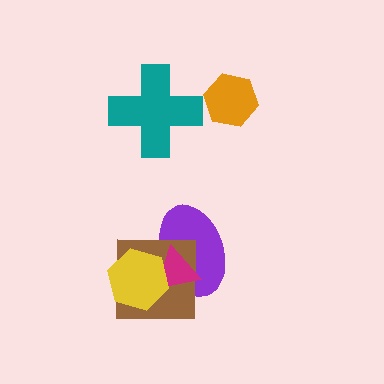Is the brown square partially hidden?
Yes, it is partially covered by another shape.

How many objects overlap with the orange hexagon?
0 objects overlap with the orange hexagon.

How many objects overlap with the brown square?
3 objects overlap with the brown square.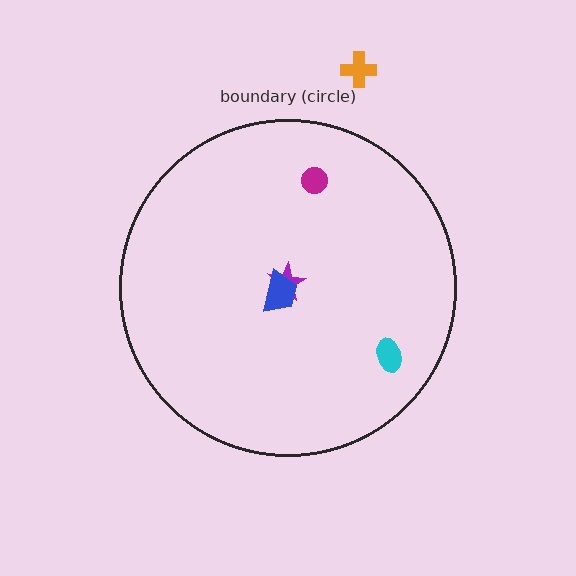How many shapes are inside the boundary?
4 inside, 1 outside.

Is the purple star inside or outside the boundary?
Inside.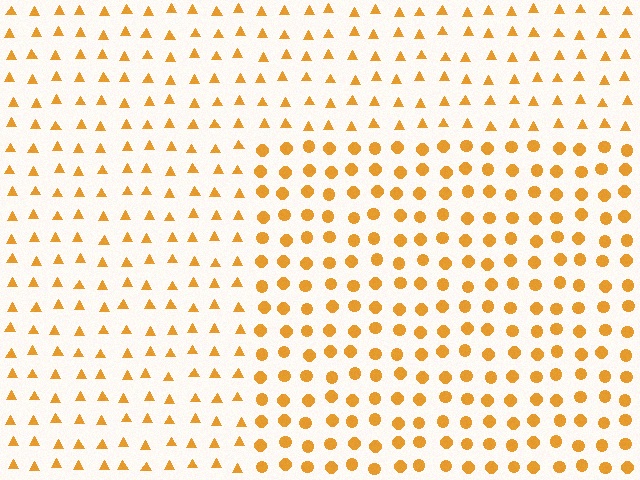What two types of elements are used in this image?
The image uses circles inside the rectangle region and triangles outside it.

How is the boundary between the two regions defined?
The boundary is defined by a change in element shape: circles inside vs. triangles outside. All elements share the same color and spacing.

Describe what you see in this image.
The image is filled with small orange elements arranged in a uniform grid. A rectangle-shaped region contains circles, while the surrounding area contains triangles. The boundary is defined purely by the change in element shape.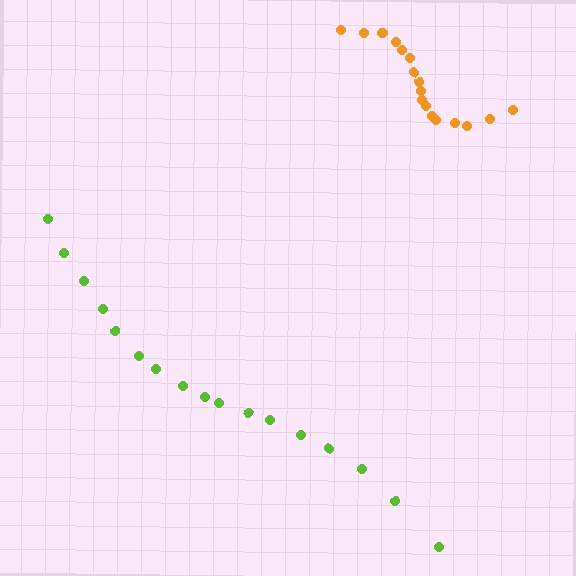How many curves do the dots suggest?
There are 2 distinct paths.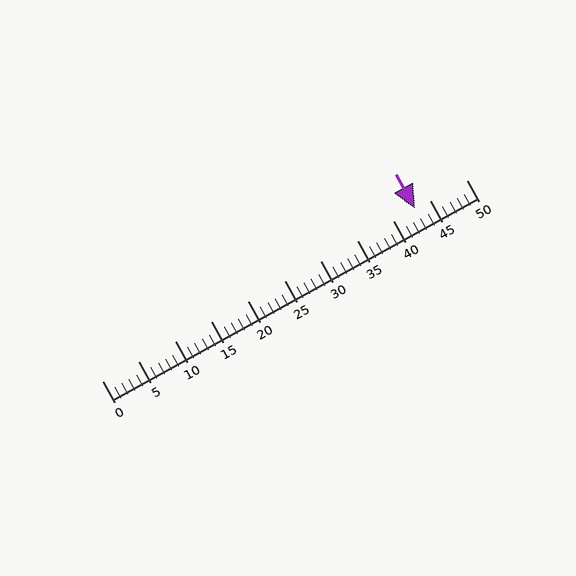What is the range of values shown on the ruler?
The ruler shows values from 0 to 50.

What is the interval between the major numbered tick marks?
The major tick marks are spaced 5 units apart.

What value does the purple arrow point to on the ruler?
The purple arrow points to approximately 43.